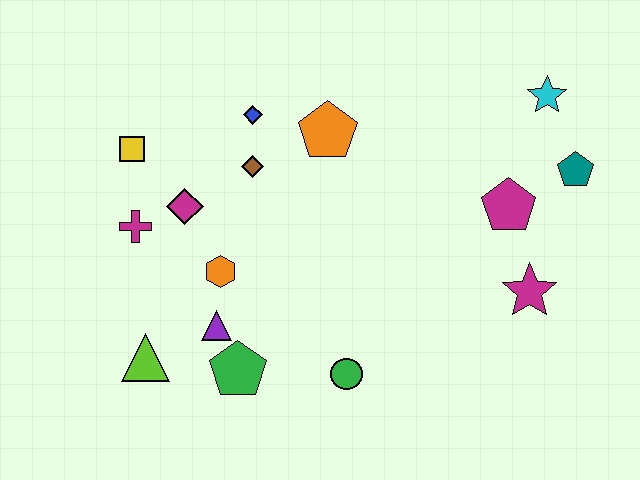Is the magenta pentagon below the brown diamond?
Yes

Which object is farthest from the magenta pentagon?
The lime triangle is farthest from the magenta pentagon.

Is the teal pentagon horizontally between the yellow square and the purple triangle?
No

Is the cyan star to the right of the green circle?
Yes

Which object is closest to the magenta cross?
The magenta diamond is closest to the magenta cross.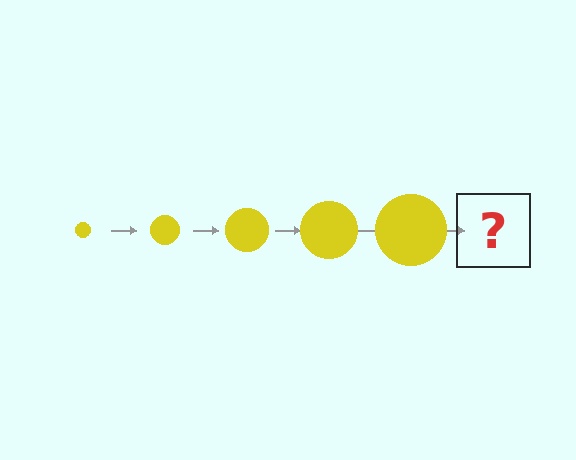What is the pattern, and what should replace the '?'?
The pattern is that the circle gets progressively larger each step. The '?' should be a yellow circle, larger than the previous one.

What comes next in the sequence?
The next element should be a yellow circle, larger than the previous one.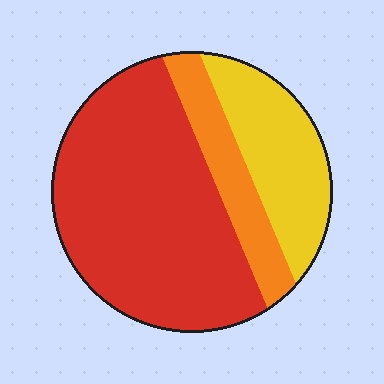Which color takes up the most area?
Red, at roughly 60%.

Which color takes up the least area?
Orange, at roughly 15%.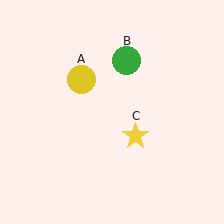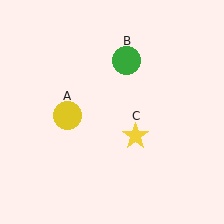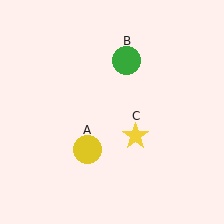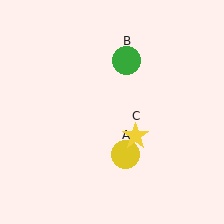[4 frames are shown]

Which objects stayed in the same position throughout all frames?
Green circle (object B) and yellow star (object C) remained stationary.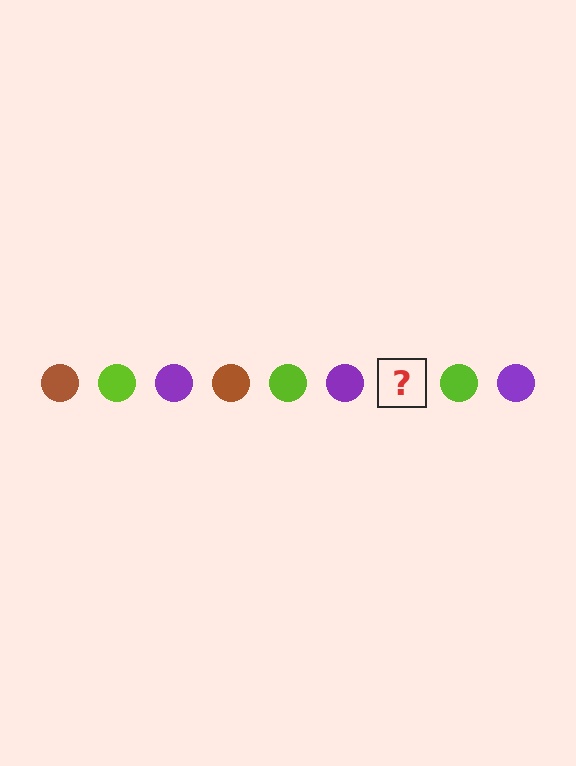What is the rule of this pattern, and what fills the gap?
The rule is that the pattern cycles through brown, lime, purple circles. The gap should be filled with a brown circle.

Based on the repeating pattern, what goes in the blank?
The blank should be a brown circle.